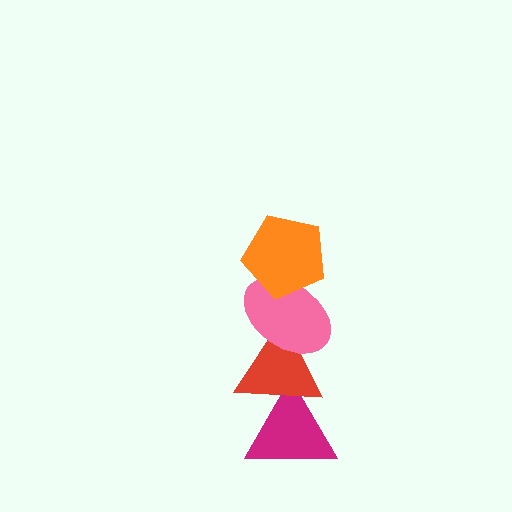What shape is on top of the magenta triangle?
The red triangle is on top of the magenta triangle.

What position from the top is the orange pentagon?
The orange pentagon is 1st from the top.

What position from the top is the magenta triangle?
The magenta triangle is 4th from the top.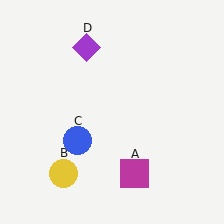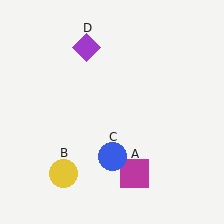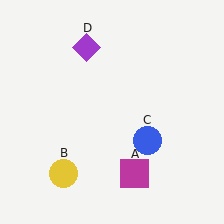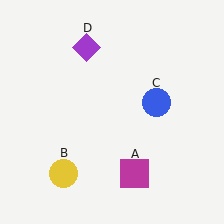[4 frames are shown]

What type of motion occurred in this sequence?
The blue circle (object C) rotated counterclockwise around the center of the scene.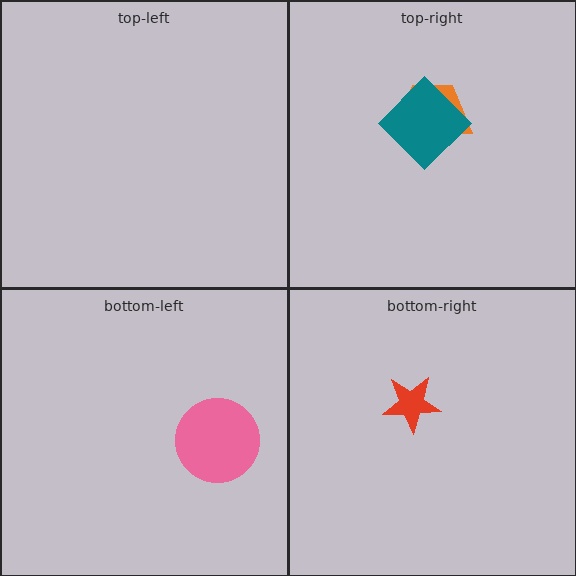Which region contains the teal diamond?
The top-right region.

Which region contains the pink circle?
The bottom-left region.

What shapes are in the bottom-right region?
The red star.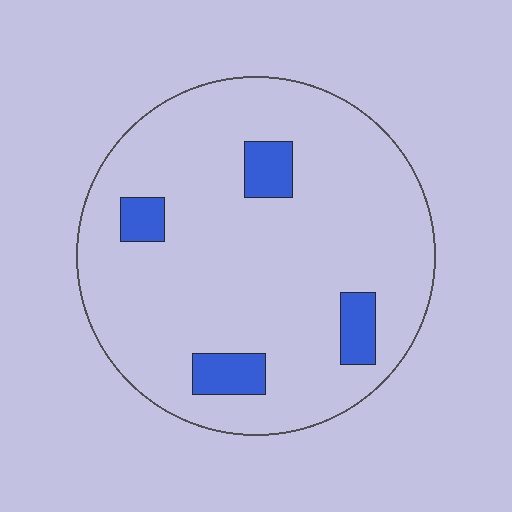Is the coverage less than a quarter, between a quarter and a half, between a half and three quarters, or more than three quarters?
Less than a quarter.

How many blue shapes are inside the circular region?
4.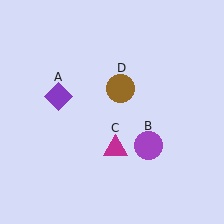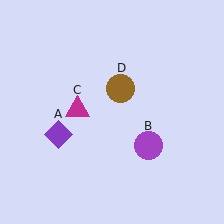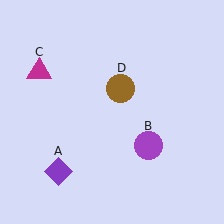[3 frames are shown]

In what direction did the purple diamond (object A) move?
The purple diamond (object A) moved down.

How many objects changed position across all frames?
2 objects changed position: purple diamond (object A), magenta triangle (object C).